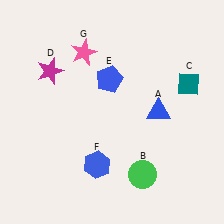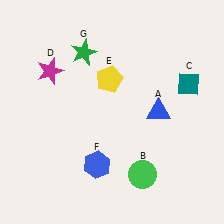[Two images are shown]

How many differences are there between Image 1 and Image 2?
There are 2 differences between the two images.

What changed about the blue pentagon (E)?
In Image 1, E is blue. In Image 2, it changed to yellow.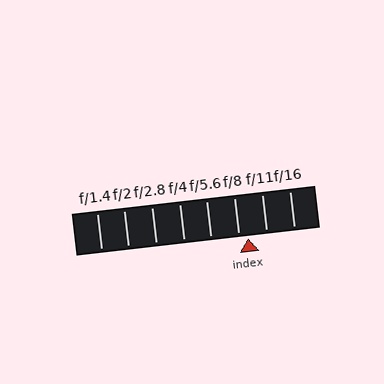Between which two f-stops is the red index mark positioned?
The index mark is between f/8 and f/11.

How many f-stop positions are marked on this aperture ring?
There are 8 f-stop positions marked.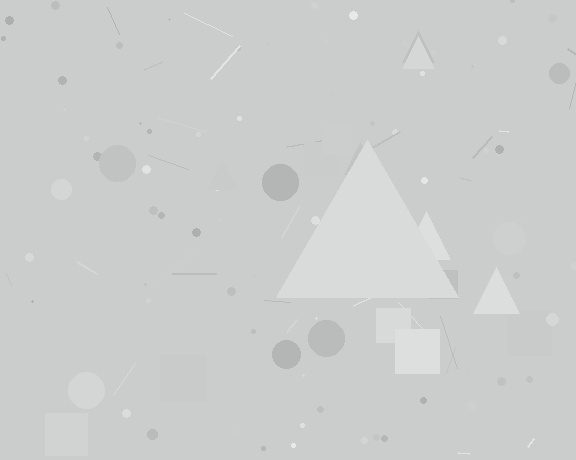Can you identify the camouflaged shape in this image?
The camouflaged shape is a triangle.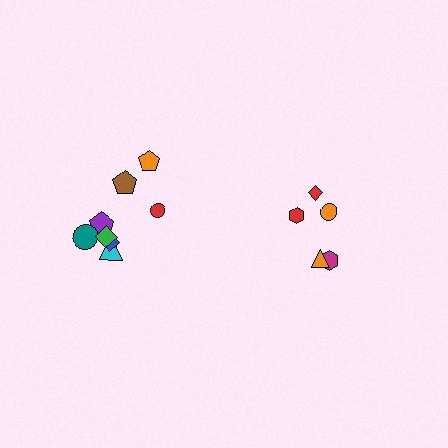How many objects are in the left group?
There are 8 objects.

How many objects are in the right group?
There are 5 objects.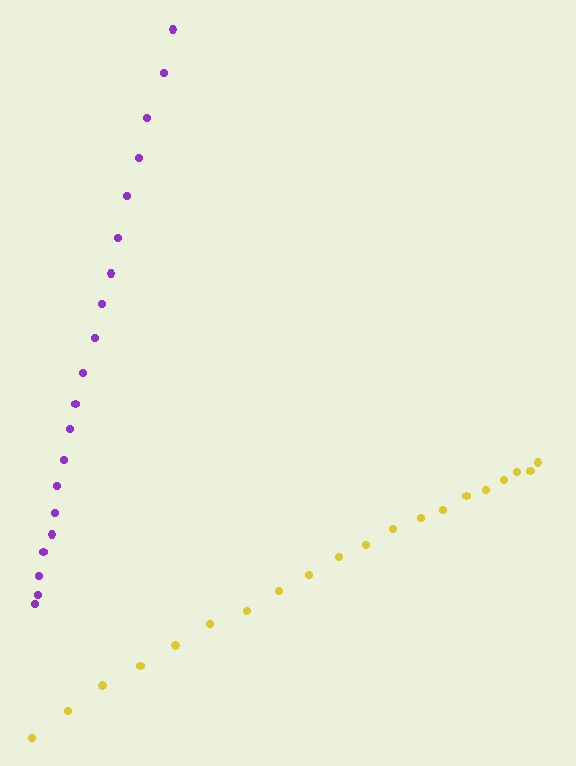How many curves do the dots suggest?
There are 2 distinct paths.